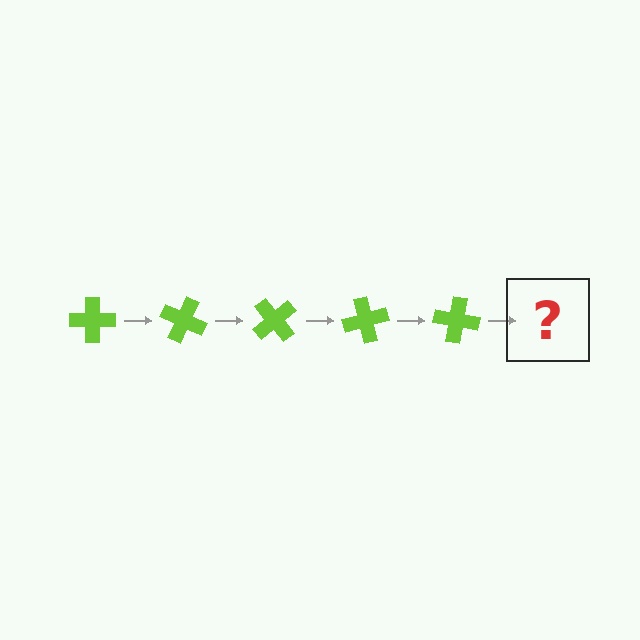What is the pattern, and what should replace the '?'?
The pattern is that the cross rotates 25 degrees each step. The '?' should be a lime cross rotated 125 degrees.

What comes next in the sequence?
The next element should be a lime cross rotated 125 degrees.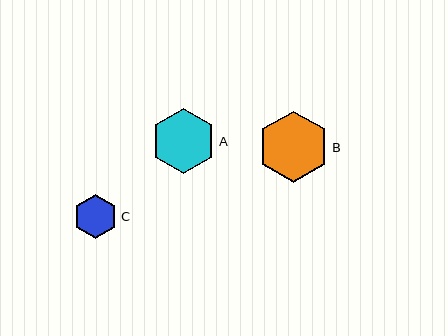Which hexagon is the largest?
Hexagon B is the largest with a size of approximately 71 pixels.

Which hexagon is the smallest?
Hexagon C is the smallest with a size of approximately 44 pixels.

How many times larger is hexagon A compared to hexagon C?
Hexagon A is approximately 1.5 times the size of hexagon C.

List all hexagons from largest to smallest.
From largest to smallest: B, A, C.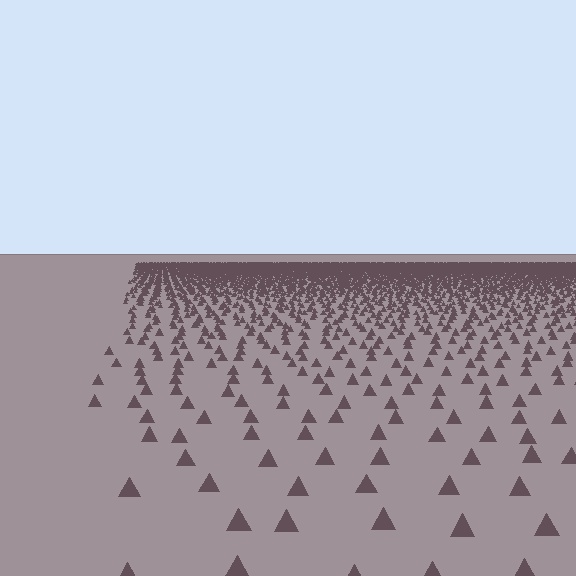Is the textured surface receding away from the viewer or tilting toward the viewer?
The surface is receding away from the viewer. Texture elements get smaller and denser toward the top.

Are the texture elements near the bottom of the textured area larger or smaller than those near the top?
Larger. Near the bottom, elements are closer to the viewer and appear at a bigger on-screen size.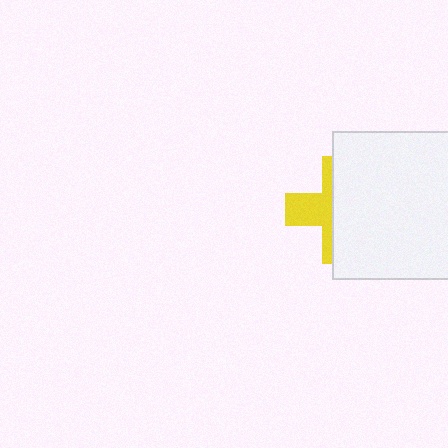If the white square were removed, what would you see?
You would see the complete yellow cross.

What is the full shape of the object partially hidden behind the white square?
The partially hidden object is a yellow cross.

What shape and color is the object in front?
The object in front is a white square.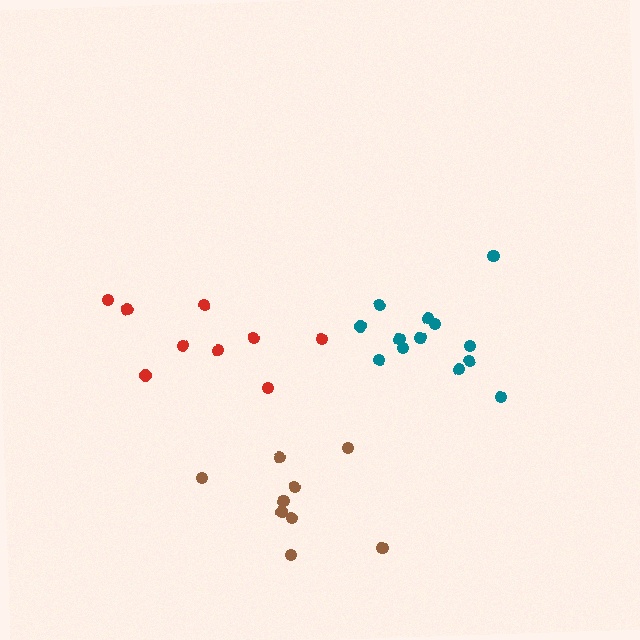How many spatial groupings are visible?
There are 3 spatial groupings.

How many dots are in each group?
Group 1: 13 dots, Group 2: 9 dots, Group 3: 9 dots (31 total).